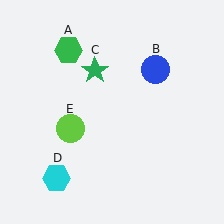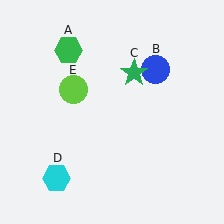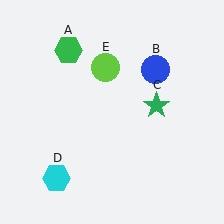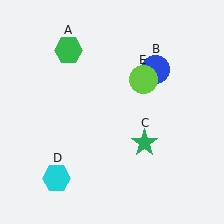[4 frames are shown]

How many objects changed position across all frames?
2 objects changed position: green star (object C), lime circle (object E).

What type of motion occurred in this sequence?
The green star (object C), lime circle (object E) rotated clockwise around the center of the scene.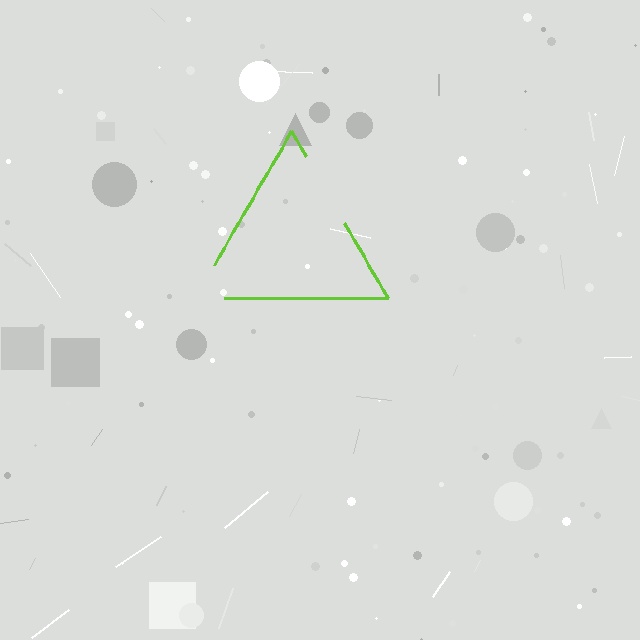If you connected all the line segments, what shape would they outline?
They would outline a triangle.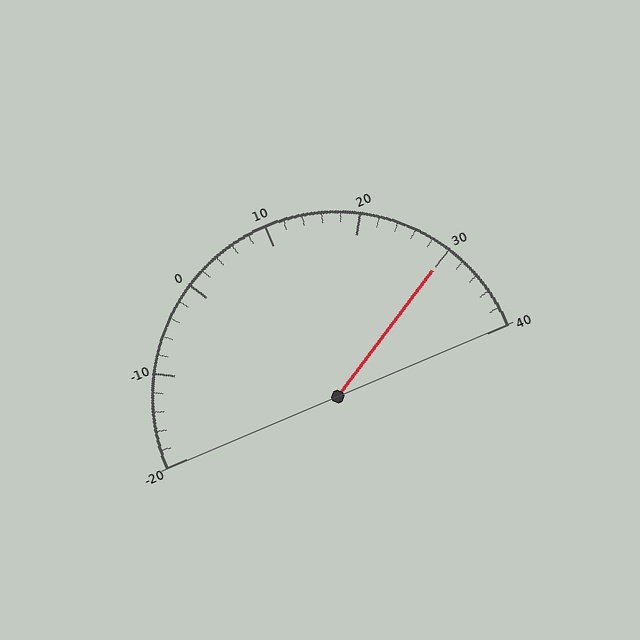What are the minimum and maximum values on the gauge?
The gauge ranges from -20 to 40.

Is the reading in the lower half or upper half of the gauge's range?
The reading is in the upper half of the range (-20 to 40).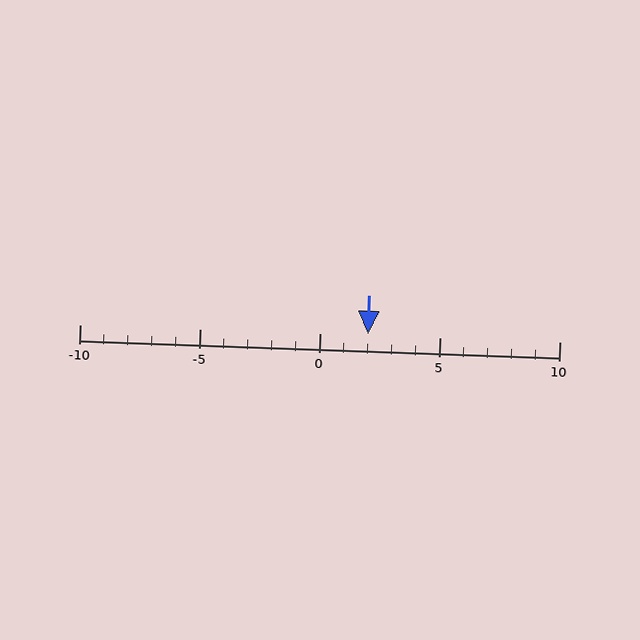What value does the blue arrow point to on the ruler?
The blue arrow points to approximately 2.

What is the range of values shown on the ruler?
The ruler shows values from -10 to 10.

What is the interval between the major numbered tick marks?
The major tick marks are spaced 5 units apart.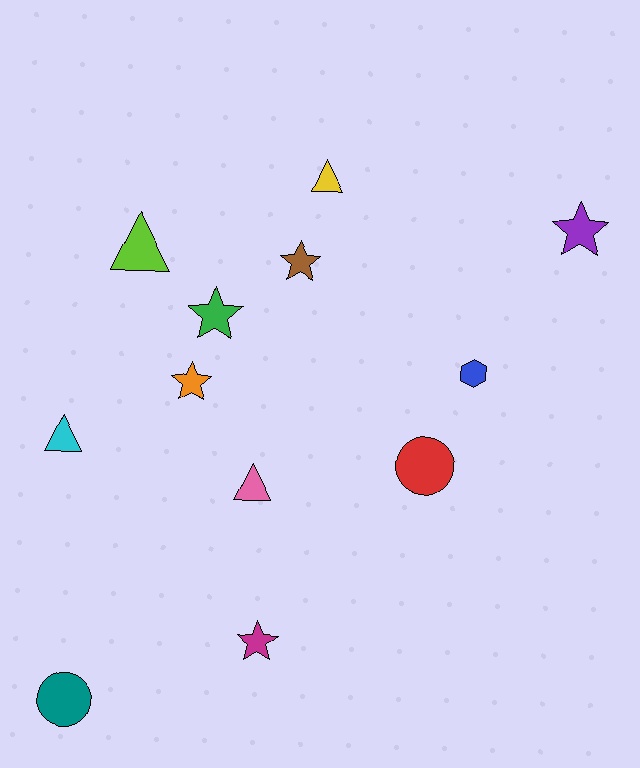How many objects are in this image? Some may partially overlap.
There are 12 objects.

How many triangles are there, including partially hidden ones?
There are 4 triangles.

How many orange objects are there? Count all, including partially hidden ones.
There is 1 orange object.